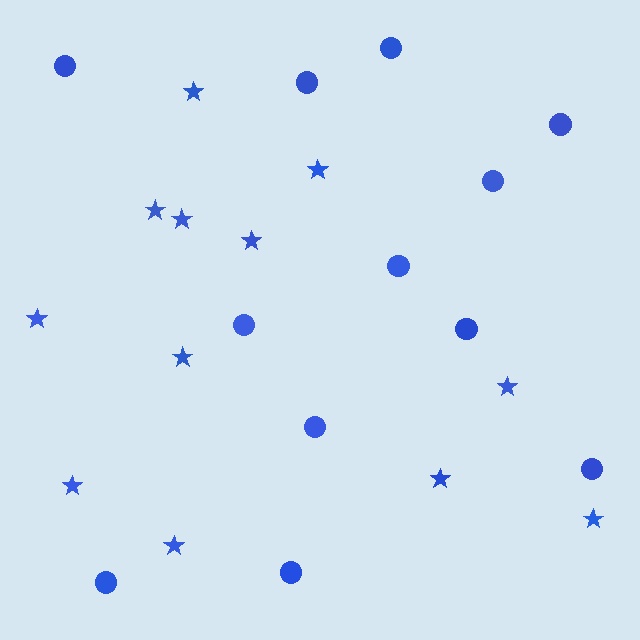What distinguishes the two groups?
There are 2 groups: one group of stars (12) and one group of circles (12).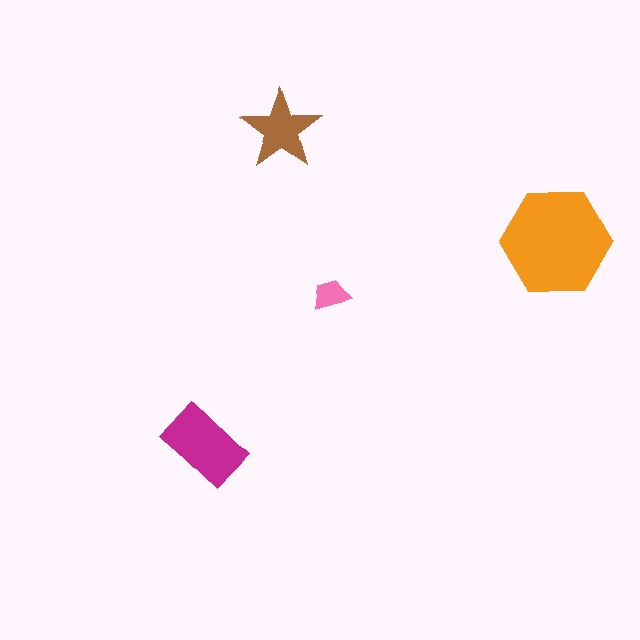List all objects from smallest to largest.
The pink trapezoid, the brown star, the magenta rectangle, the orange hexagon.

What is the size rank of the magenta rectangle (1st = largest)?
2nd.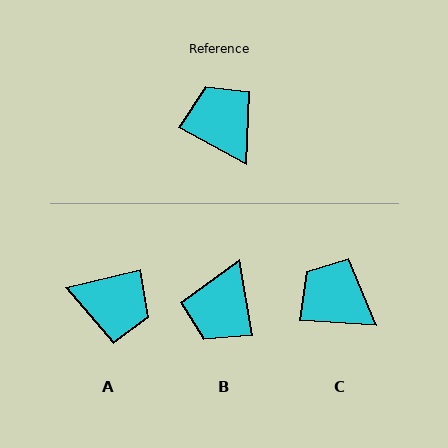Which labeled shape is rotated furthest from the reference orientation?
A, about 137 degrees away.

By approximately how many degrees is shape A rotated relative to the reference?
Approximately 137 degrees clockwise.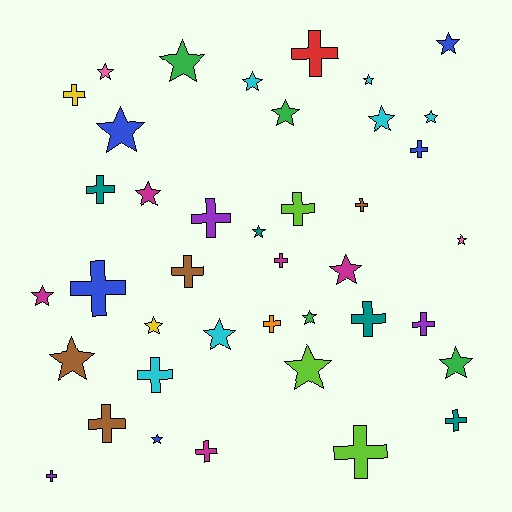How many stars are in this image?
There are 21 stars.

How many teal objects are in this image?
There are 4 teal objects.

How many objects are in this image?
There are 40 objects.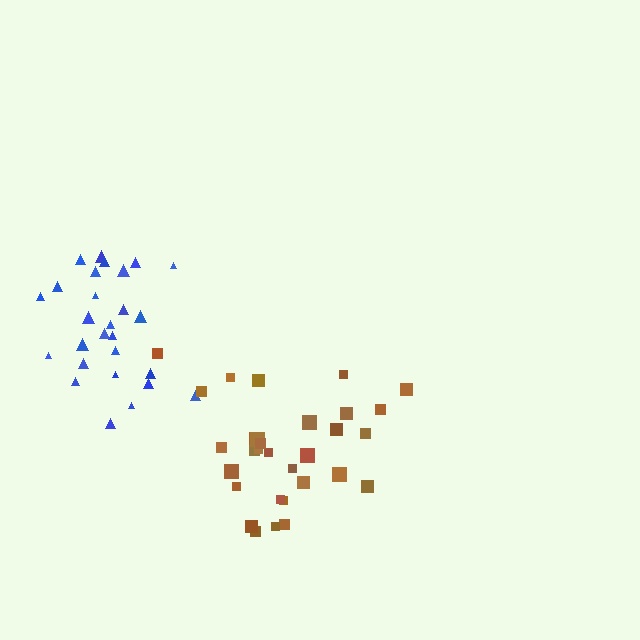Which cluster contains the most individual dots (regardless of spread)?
Brown (31).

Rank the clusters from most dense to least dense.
blue, brown.